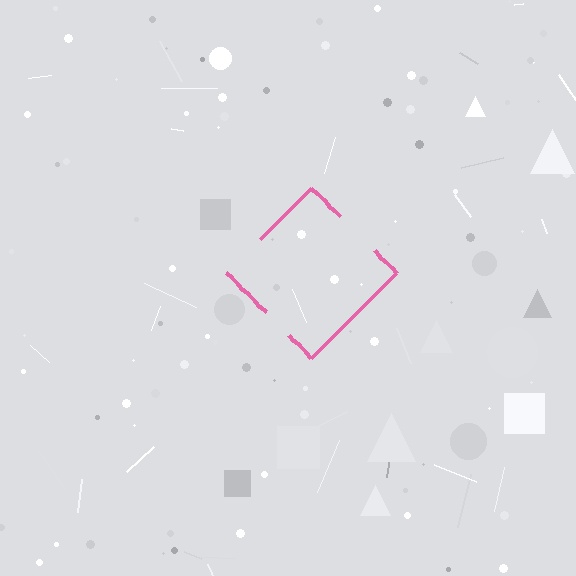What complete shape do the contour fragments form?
The contour fragments form a diamond.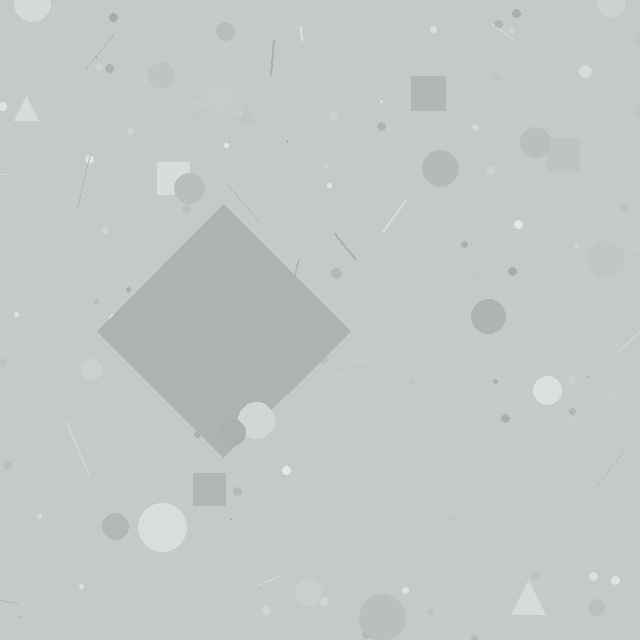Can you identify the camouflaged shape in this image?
The camouflaged shape is a diamond.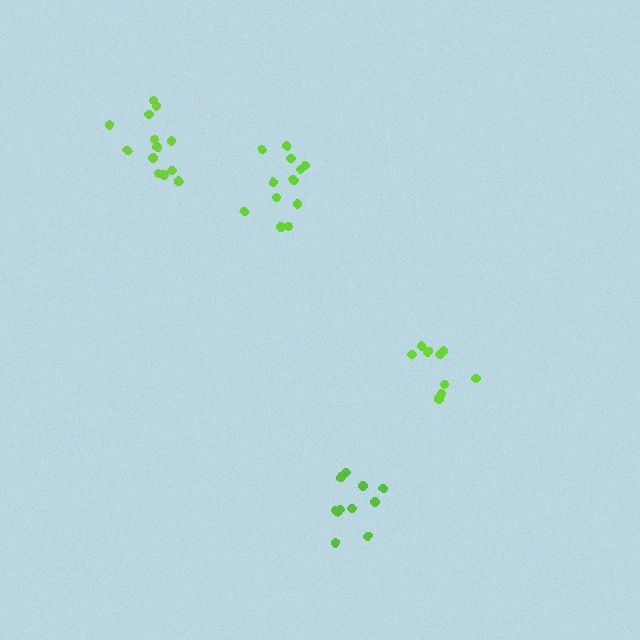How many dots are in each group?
Group 1: 12 dots, Group 2: 11 dots, Group 3: 13 dots, Group 4: 9 dots (45 total).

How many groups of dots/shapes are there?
There are 4 groups.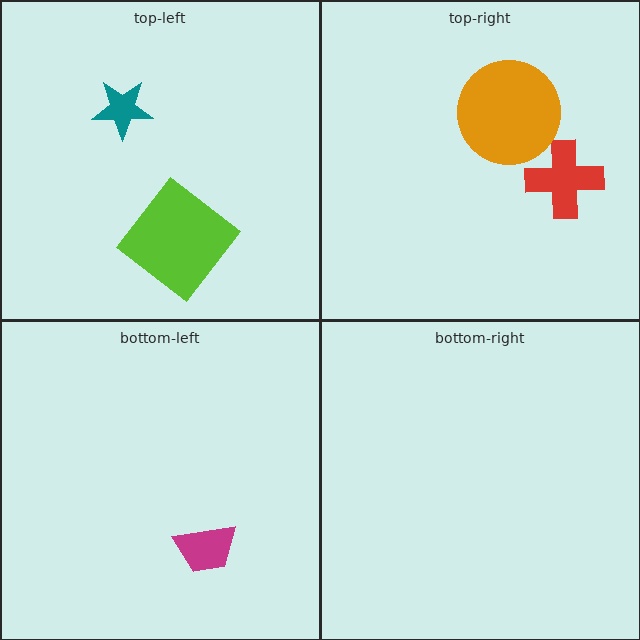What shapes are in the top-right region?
The red cross, the orange circle.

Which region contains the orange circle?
The top-right region.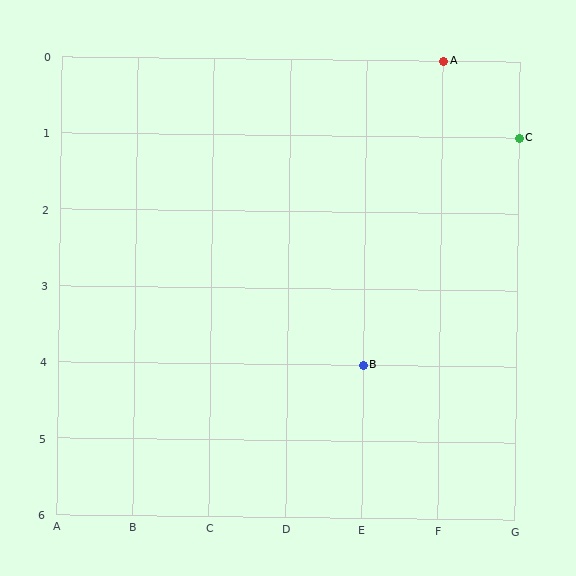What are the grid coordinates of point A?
Point A is at grid coordinates (F, 0).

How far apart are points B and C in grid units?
Points B and C are 2 columns and 3 rows apart (about 3.6 grid units diagonally).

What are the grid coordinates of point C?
Point C is at grid coordinates (G, 1).